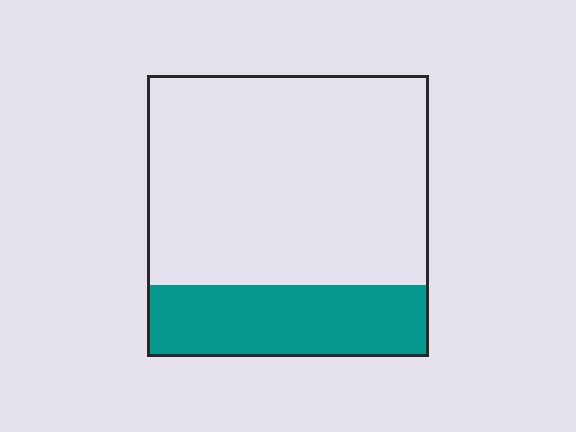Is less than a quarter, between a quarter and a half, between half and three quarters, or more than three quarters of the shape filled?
Between a quarter and a half.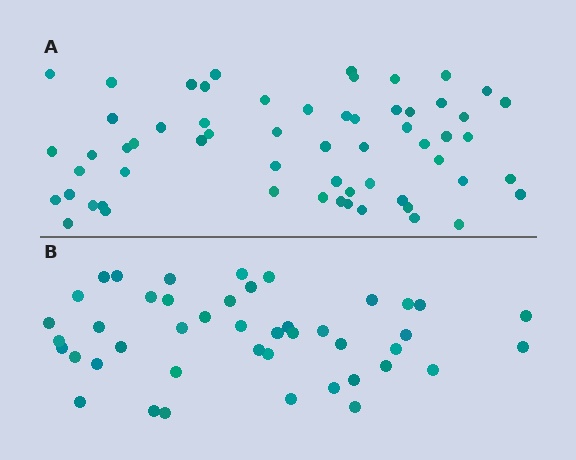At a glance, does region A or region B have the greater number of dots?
Region A (the top region) has more dots.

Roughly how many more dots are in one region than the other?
Region A has approximately 15 more dots than region B.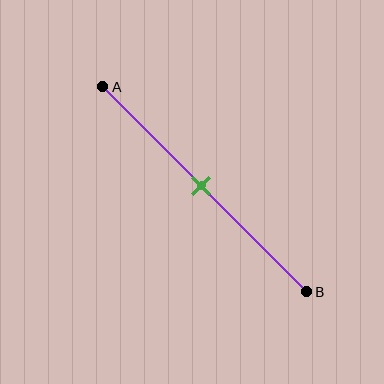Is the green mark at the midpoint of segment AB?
Yes, the mark is approximately at the midpoint.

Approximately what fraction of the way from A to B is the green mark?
The green mark is approximately 50% of the way from A to B.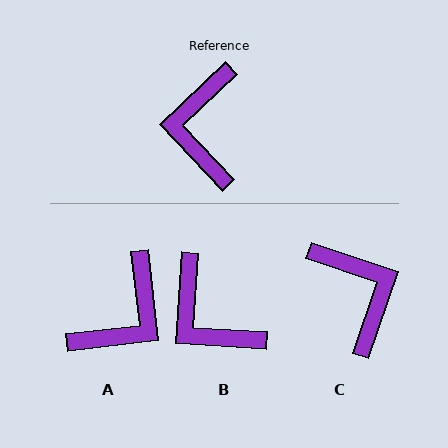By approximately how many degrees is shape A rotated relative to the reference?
Approximately 143 degrees counter-clockwise.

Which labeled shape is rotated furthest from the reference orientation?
C, about 152 degrees away.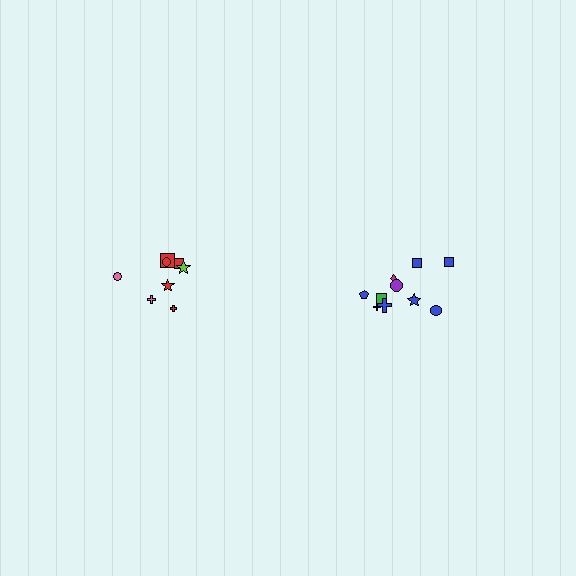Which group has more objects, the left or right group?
The right group.